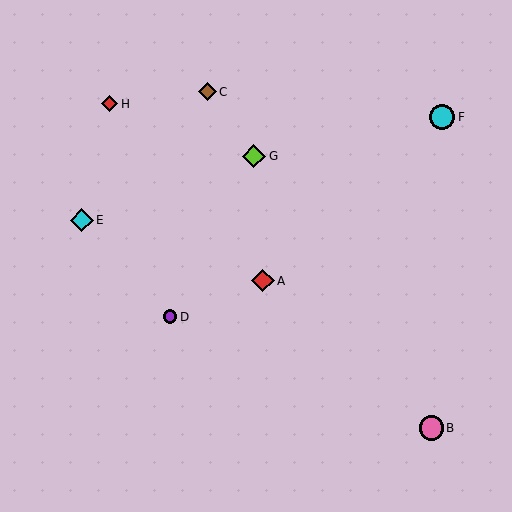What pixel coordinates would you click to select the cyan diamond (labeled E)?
Click at (82, 220) to select the cyan diamond E.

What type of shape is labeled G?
Shape G is a lime diamond.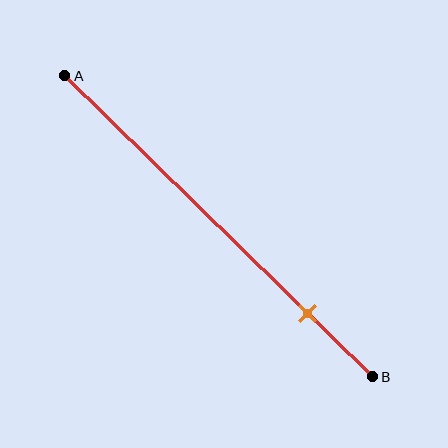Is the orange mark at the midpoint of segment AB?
No, the mark is at about 80% from A, not at the 50% midpoint.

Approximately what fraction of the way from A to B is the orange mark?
The orange mark is approximately 80% of the way from A to B.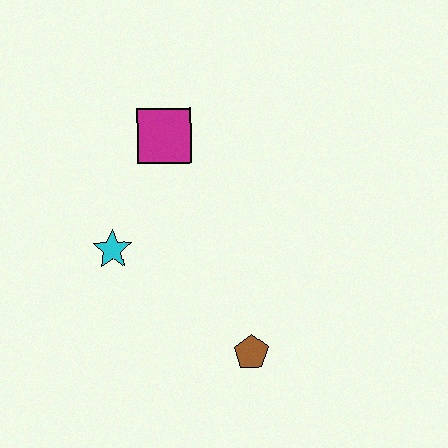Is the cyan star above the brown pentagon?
Yes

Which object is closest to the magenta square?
The cyan star is closest to the magenta square.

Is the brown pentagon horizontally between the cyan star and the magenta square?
No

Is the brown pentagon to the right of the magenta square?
Yes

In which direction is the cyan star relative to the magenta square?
The cyan star is below the magenta square.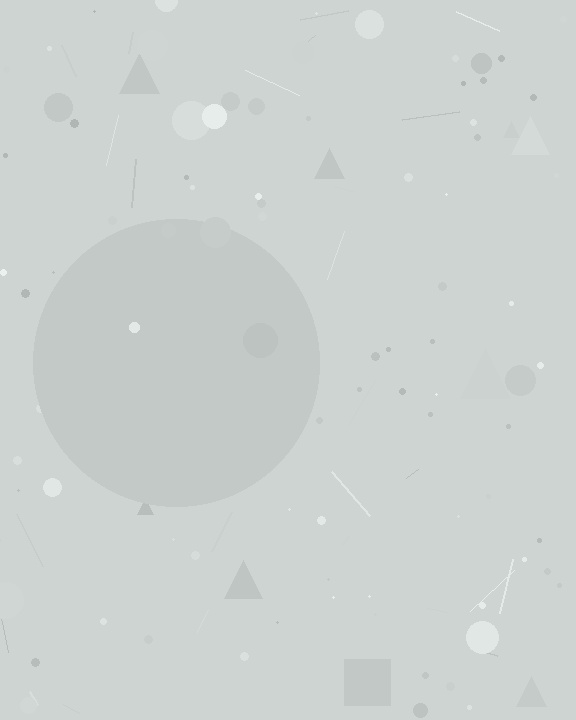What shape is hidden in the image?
A circle is hidden in the image.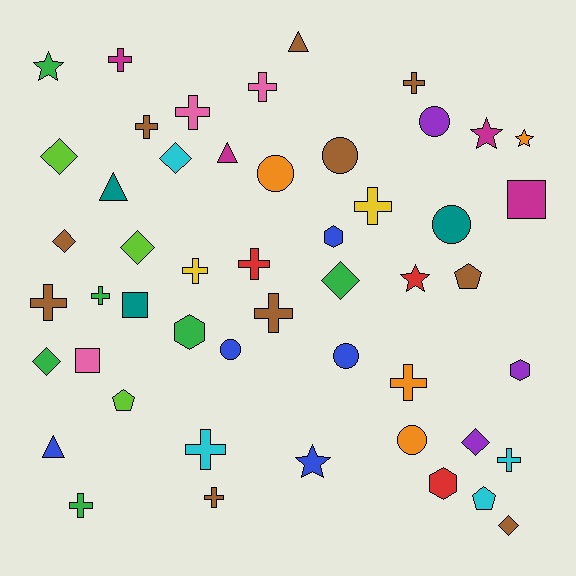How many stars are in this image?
There are 5 stars.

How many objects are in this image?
There are 50 objects.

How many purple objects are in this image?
There are 3 purple objects.